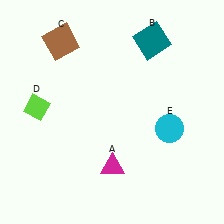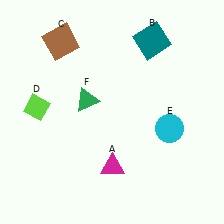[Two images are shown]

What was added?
A green triangle (F) was added in Image 2.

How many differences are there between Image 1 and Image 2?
There is 1 difference between the two images.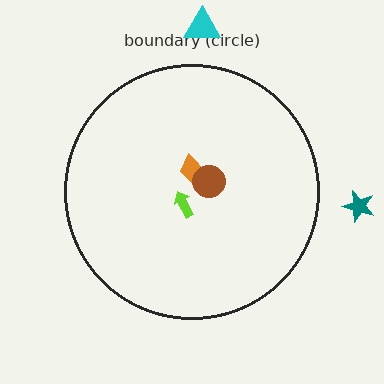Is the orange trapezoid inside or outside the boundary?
Inside.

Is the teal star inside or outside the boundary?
Outside.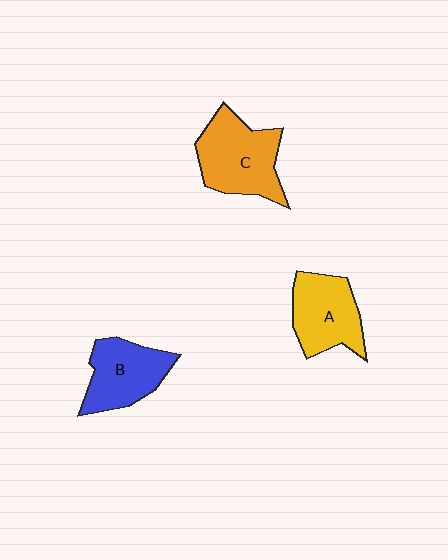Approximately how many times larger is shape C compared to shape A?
Approximately 1.2 times.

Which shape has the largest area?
Shape C (orange).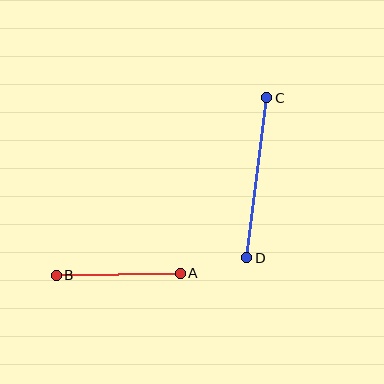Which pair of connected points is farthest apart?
Points C and D are farthest apart.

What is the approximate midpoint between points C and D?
The midpoint is at approximately (257, 178) pixels.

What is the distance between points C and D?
The distance is approximately 161 pixels.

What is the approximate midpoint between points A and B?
The midpoint is at approximately (118, 274) pixels.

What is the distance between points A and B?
The distance is approximately 124 pixels.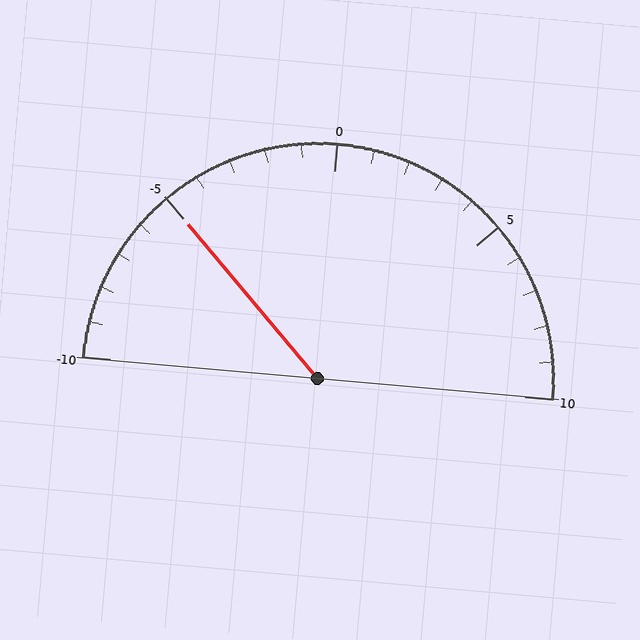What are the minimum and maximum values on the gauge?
The gauge ranges from -10 to 10.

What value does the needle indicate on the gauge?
The needle indicates approximately -5.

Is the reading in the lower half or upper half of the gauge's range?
The reading is in the lower half of the range (-10 to 10).